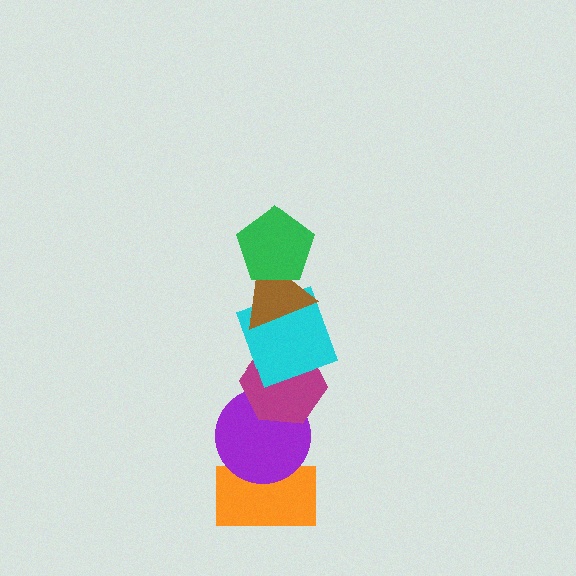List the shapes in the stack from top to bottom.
From top to bottom: the green pentagon, the brown triangle, the cyan square, the magenta hexagon, the purple circle, the orange rectangle.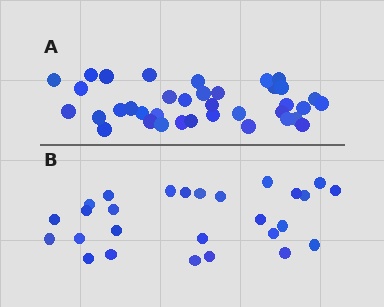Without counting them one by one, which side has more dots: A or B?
Region A (the top region) has more dots.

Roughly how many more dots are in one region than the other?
Region A has roughly 10 or so more dots than region B.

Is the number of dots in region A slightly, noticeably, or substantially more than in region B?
Region A has noticeably more, but not dramatically so. The ratio is roughly 1.4 to 1.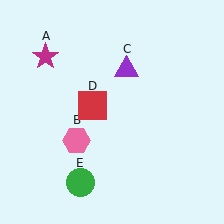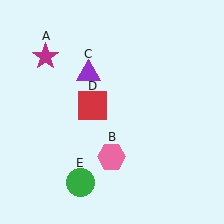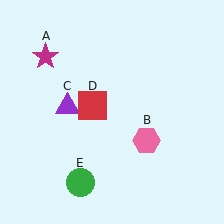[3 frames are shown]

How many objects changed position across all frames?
2 objects changed position: pink hexagon (object B), purple triangle (object C).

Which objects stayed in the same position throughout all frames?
Magenta star (object A) and red square (object D) and green circle (object E) remained stationary.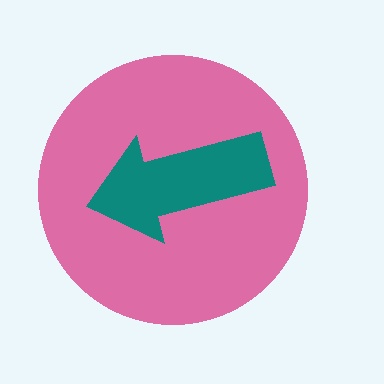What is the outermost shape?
The pink circle.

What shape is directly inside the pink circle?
The teal arrow.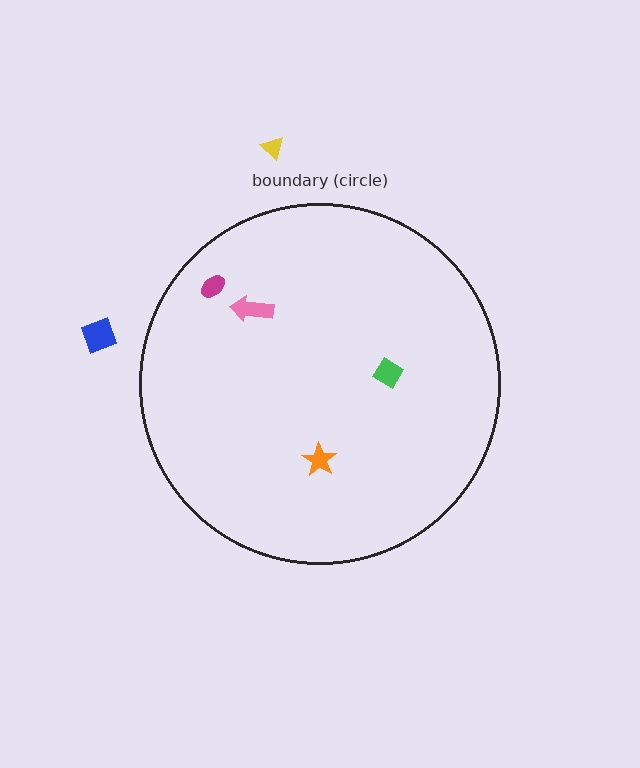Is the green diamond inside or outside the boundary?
Inside.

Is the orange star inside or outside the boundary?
Inside.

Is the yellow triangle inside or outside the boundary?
Outside.